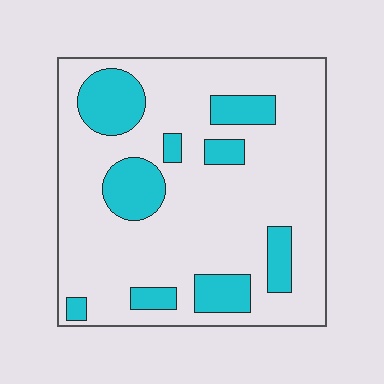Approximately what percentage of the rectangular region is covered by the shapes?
Approximately 20%.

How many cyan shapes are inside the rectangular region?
9.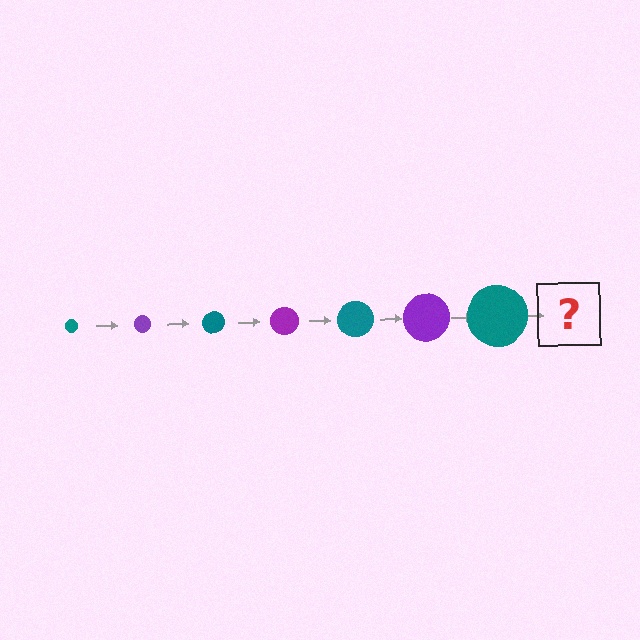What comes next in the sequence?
The next element should be a purple circle, larger than the previous one.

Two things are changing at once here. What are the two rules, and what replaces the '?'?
The two rules are that the circle grows larger each step and the color cycles through teal and purple. The '?' should be a purple circle, larger than the previous one.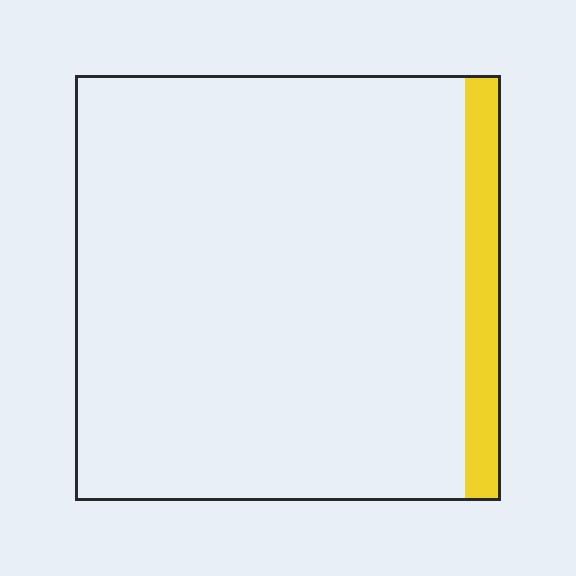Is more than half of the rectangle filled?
No.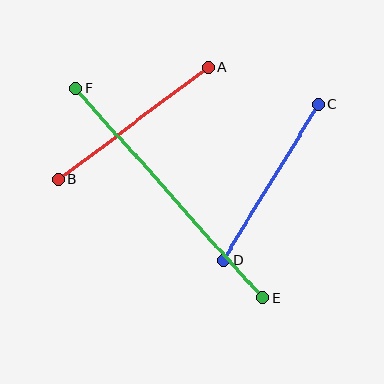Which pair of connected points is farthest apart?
Points E and F are farthest apart.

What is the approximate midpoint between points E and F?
The midpoint is at approximately (169, 193) pixels.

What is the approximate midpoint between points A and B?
The midpoint is at approximately (133, 123) pixels.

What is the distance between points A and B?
The distance is approximately 187 pixels.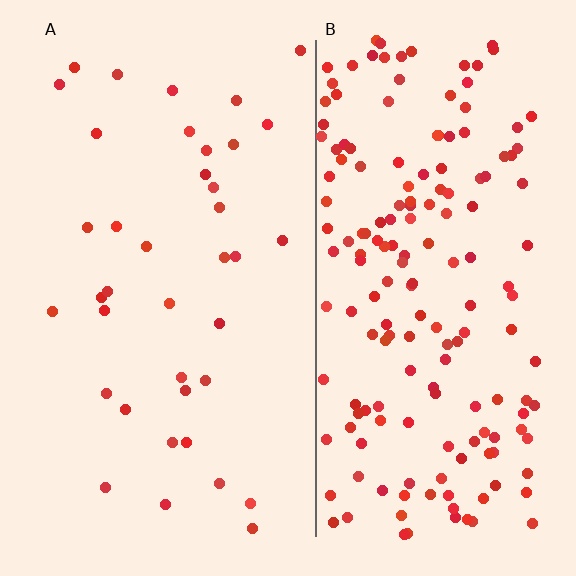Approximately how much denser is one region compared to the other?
Approximately 4.7× — region B over region A.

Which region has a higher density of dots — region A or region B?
B (the right).